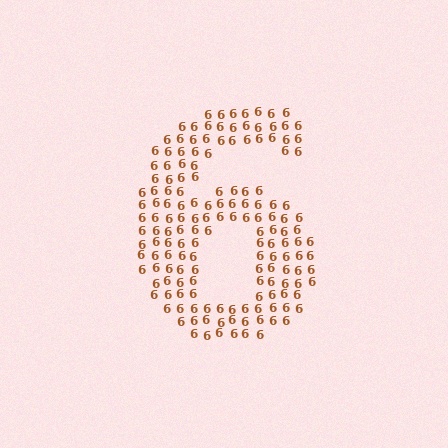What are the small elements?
The small elements are digit 6's.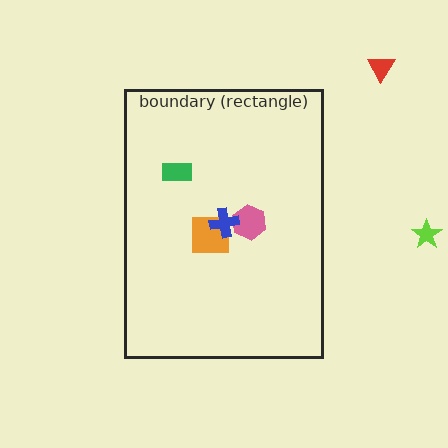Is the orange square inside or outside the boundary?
Inside.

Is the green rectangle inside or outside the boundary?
Inside.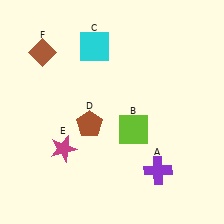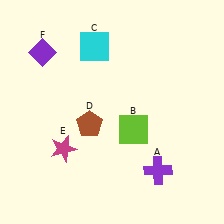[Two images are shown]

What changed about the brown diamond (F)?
In Image 1, F is brown. In Image 2, it changed to purple.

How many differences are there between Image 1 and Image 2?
There is 1 difference between the two images.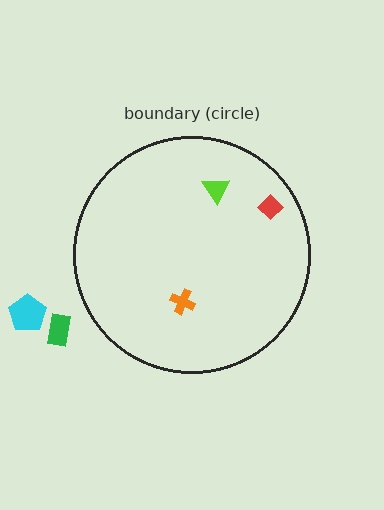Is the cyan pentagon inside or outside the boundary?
Outside.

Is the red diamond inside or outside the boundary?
Inside.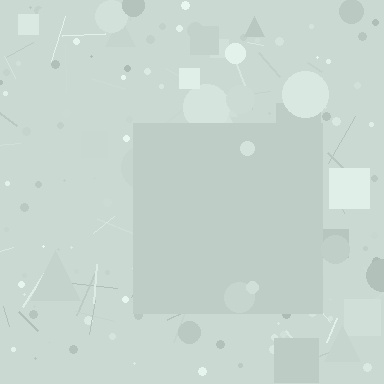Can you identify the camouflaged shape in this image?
The camouflaged shape is a square.